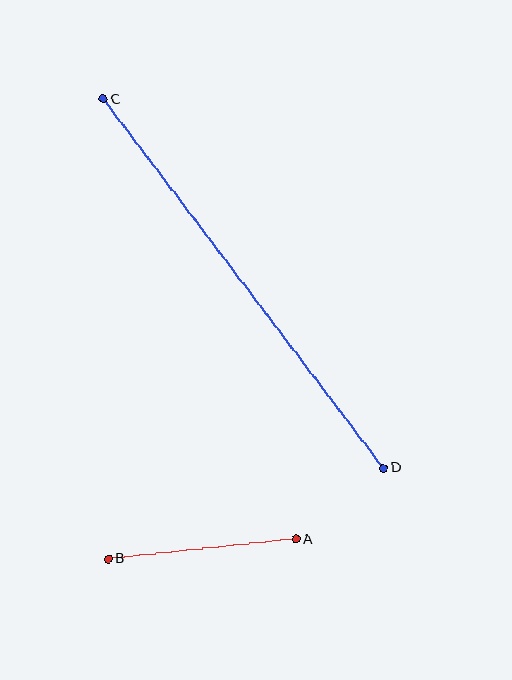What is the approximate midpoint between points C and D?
The midpoint is at approximately (243, 283) pixels.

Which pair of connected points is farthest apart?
Points C and D are farthest apart.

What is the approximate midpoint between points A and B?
The midpoint is at approximately (202, 549) pixels.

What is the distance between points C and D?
The distance is approximately 463 pixels.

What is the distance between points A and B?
The distance is approximately 188 pixels.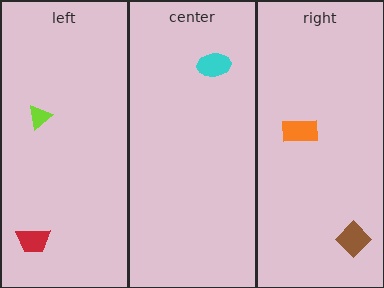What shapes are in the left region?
The lime triangle, the red trapezoid.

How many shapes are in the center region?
1.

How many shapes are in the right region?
2.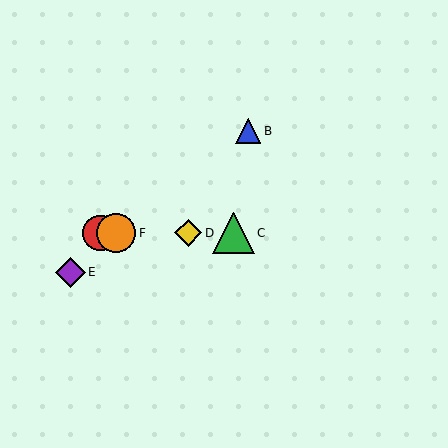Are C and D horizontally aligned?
Yes, both are at y≈233.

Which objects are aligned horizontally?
Objects A, C, D, F are aligned horizontally.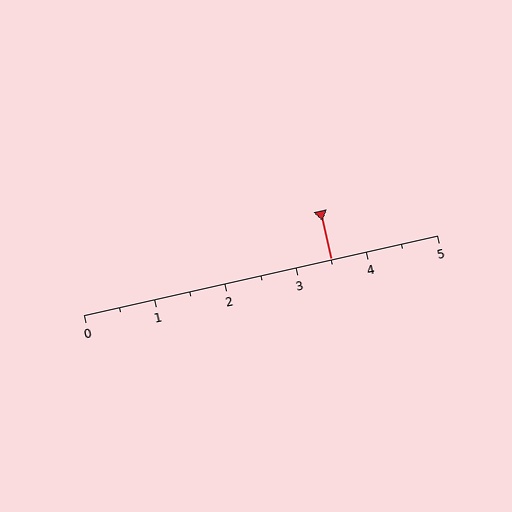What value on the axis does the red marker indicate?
The marker indicates approximately 3.5.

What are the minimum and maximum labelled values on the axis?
The axis runs from 0 to 5.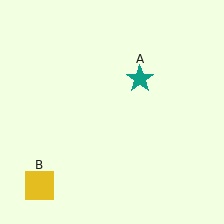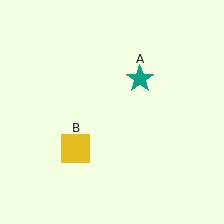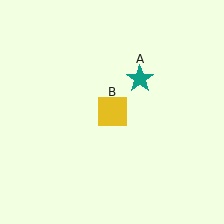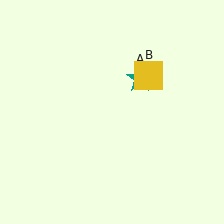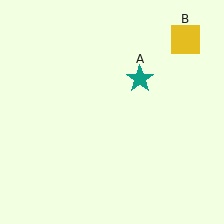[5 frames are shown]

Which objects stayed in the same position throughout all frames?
Teal star (object A) remained stationary.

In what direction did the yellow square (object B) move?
The yellow square (object B) moved up and to the right.